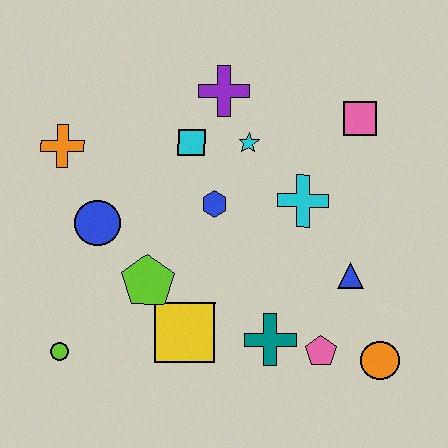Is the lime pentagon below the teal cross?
No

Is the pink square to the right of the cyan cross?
Yes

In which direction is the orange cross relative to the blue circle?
The orange cross is above the blue circle.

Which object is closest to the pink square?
The cyan cross is closest to the pink square.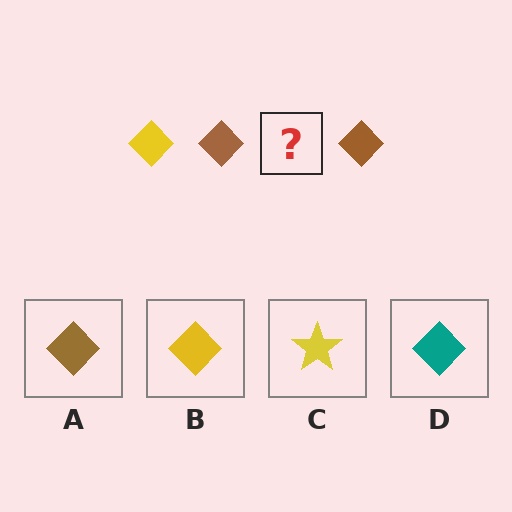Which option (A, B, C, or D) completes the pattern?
B.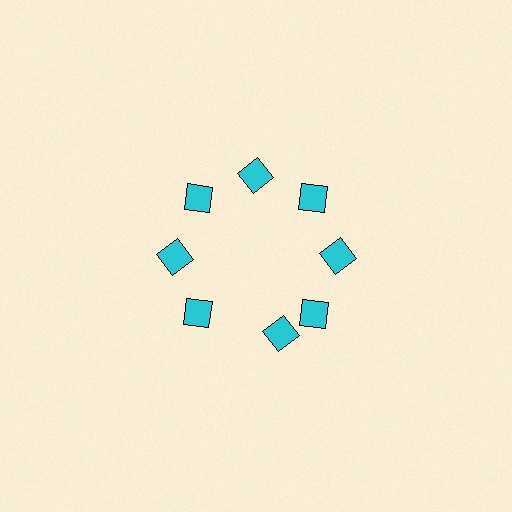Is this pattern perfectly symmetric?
No. The 8 cyan diamonds are arranged in a ring, but one element near the 6 o'clock position is rotated out of alignment along the ring, breaking the 8-fold rotational symmetry.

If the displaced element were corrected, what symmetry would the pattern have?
It would have 8-fold rotational symmetry — the pattern would map onto itself every 45 degrees.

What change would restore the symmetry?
The symmetry would be restored by rotating it back into even spacing with its neighbors so that all 8 diamonds sit at equal angles and equal distance from the center.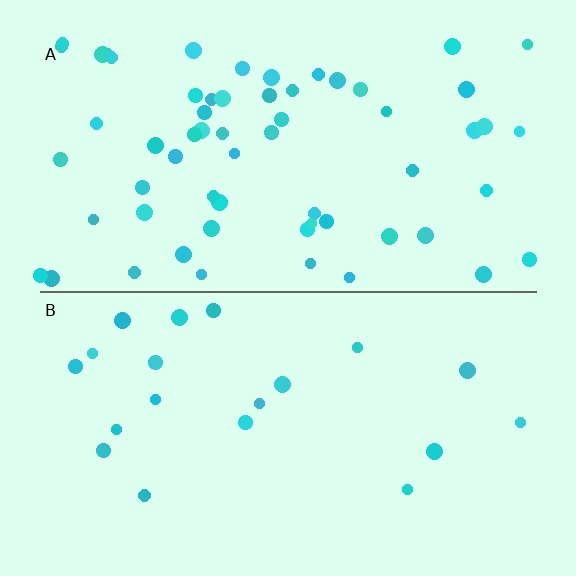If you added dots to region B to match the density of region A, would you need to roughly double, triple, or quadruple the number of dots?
Approximately triple.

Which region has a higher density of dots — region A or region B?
A (the top).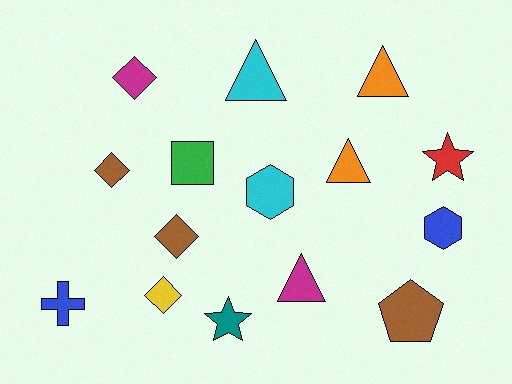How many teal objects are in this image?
There is 1 teal object.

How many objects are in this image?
There are 15 objects.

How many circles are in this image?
There are no circles.